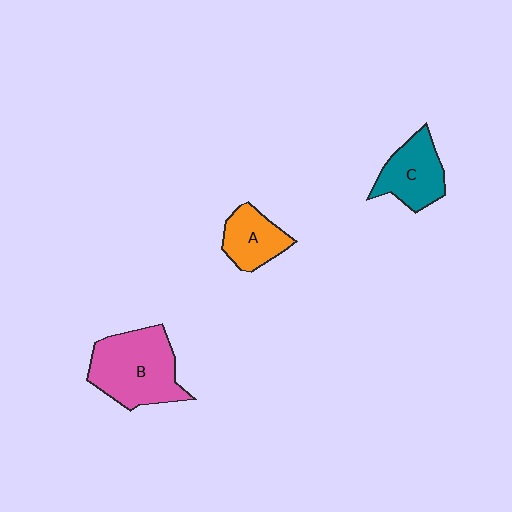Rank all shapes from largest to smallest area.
From largest to smallest: B (pink), C (teal), A (orange).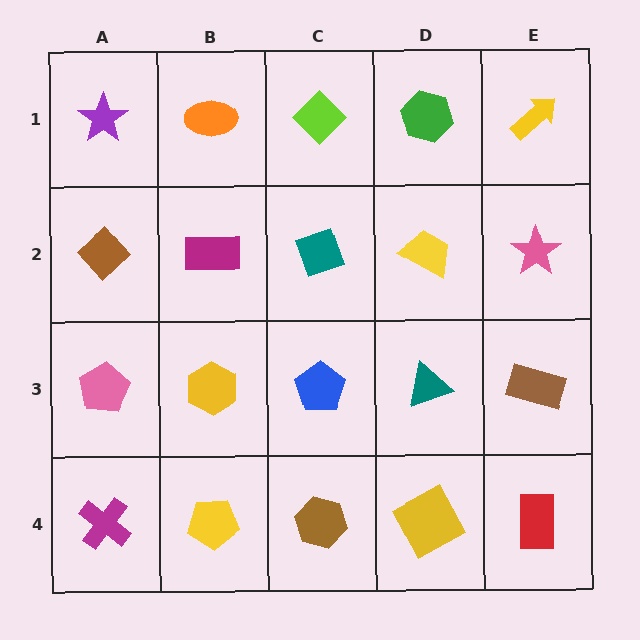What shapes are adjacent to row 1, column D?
A yellow trapezoid (row 2, column D), a lime diamond (row 1, column C), a yellow arrow (row 1, column E).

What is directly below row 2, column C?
A blue pentagon.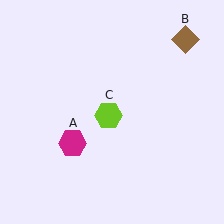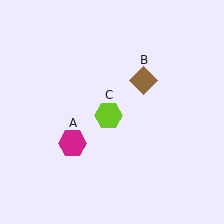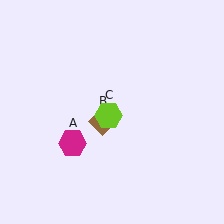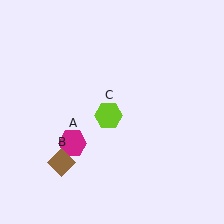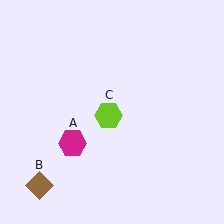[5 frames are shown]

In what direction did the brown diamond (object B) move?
The brown diamond (object B) moved down and to the left.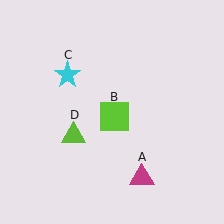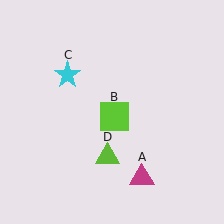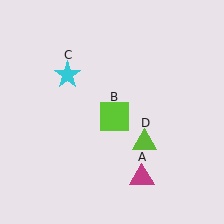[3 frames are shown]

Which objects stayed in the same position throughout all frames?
Magenta triangle (object A) and lime square (object B) and cyan star (object C) remained stationary.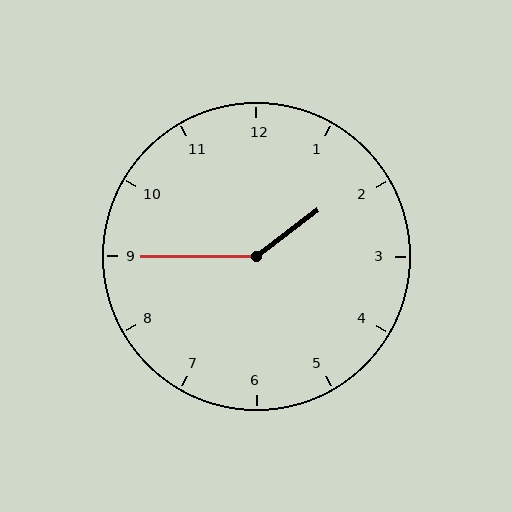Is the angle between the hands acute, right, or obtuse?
It is obtuse.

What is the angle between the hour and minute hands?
Approximately 142 degrees.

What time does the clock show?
1:45.